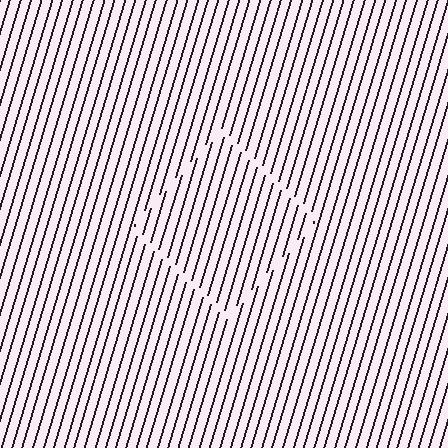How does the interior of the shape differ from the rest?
The interior of the shape contains the same grating, shifted by half a period — the contour is defined by the phase discontinuity where line-ends from the inner and outer gratings abut.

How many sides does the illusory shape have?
4 sides — the line-ends trace a square.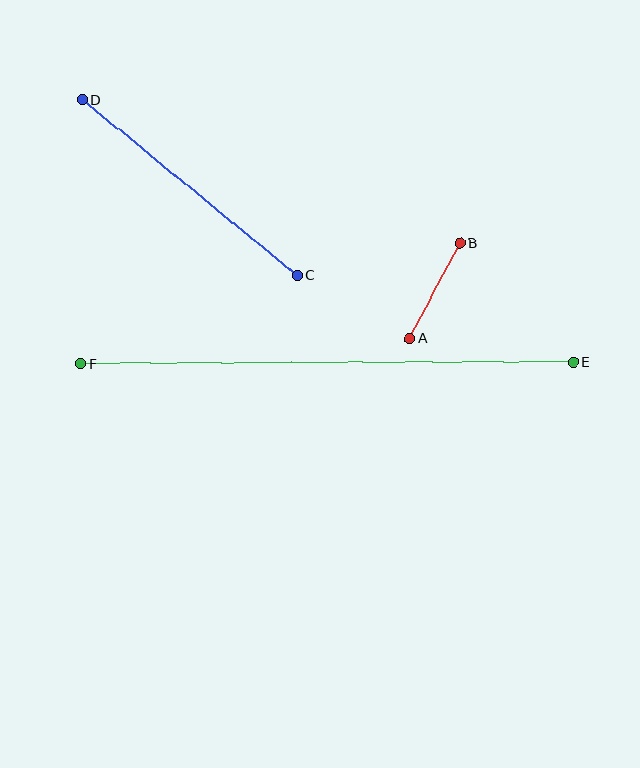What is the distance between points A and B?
The distance is approximately 108 pixels.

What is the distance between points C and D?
The distance is approximately 278 pixels.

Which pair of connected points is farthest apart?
Points E and F are farthest apart.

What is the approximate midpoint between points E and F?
The midpoint is at approximately (326, 363) pixels.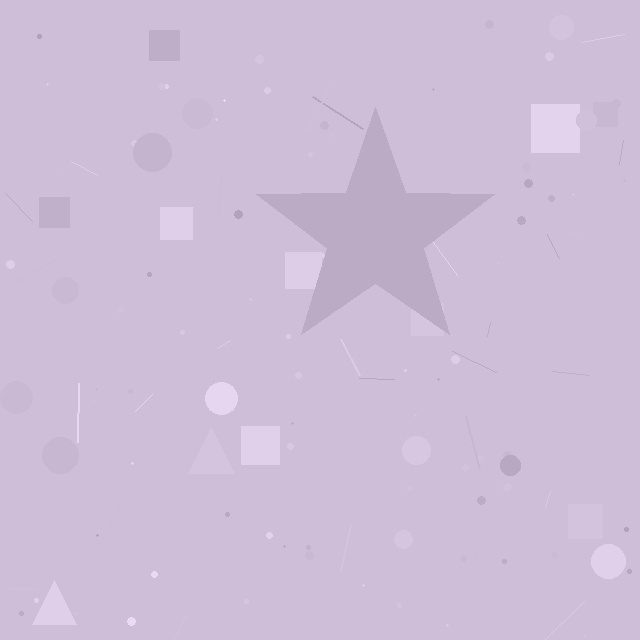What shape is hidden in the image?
A star is hidden in the image.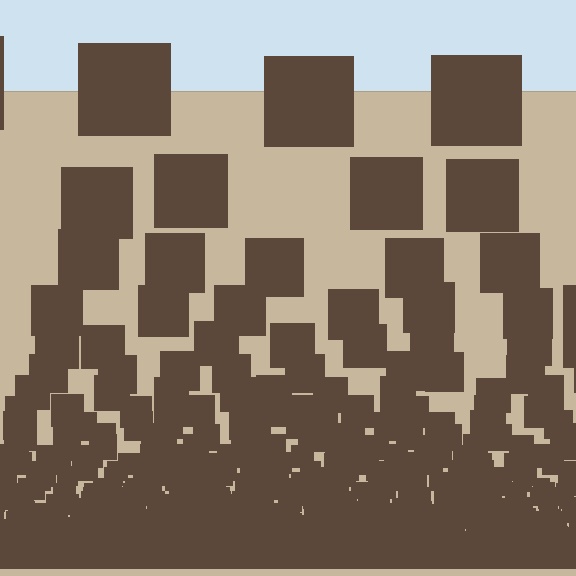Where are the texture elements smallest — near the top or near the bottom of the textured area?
Near the bottom.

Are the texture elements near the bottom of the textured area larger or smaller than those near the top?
Smaller. The gradient is inverted — elements near the bottom are smaller and denser.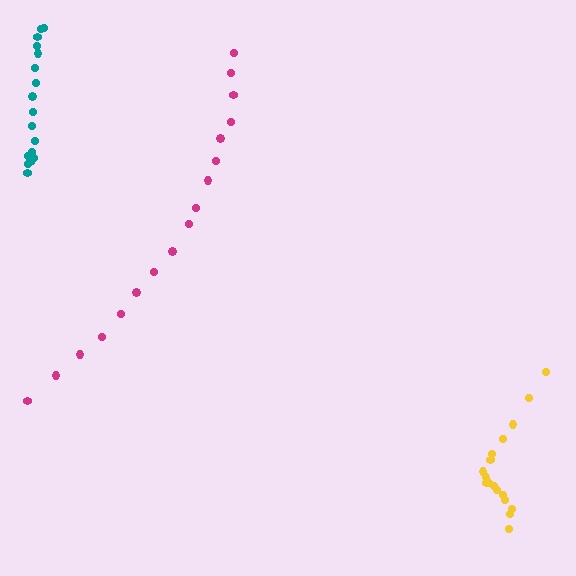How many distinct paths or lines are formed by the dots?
There are 3 distinct paths.